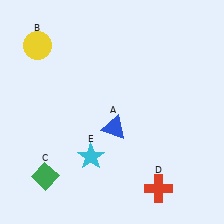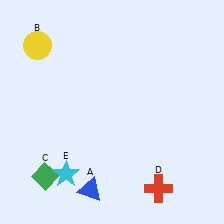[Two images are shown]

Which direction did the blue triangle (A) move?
The blue triangle (A) moved down.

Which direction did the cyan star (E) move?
The cyan star (E) moved left.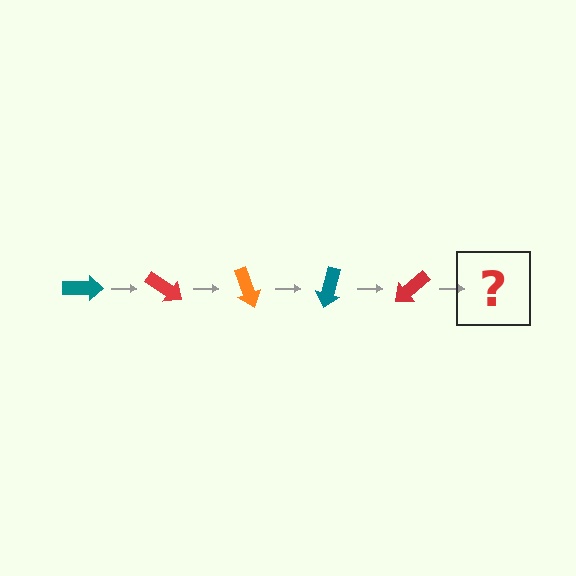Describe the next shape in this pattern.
It should be an orange arrow, rotated 175 degrees from the start.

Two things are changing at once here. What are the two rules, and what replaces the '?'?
The two rules are that it rotates 35 degrees each step and the color cycles through teal, red, and orange. The '?' should be an orange arrow, rotated 175 degrees from the start.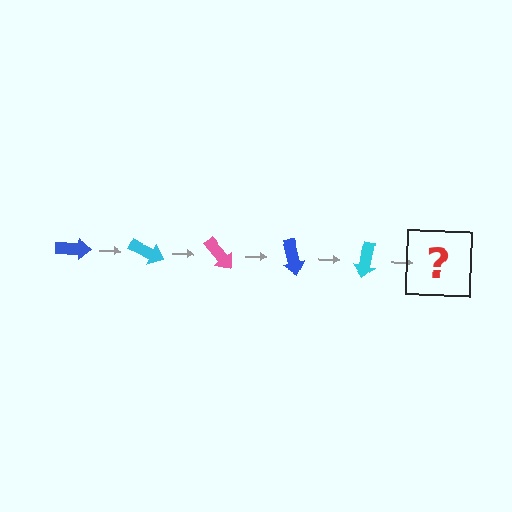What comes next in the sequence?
The next element should be a pink arrow, rotated 125 degrees from the start.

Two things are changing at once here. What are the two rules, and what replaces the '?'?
The two rules are that it rotates 25 degrees each step and the color cycles through blue, cyan, and pink. The '?' should be a pink arrow, rotated 125 degrees from the start.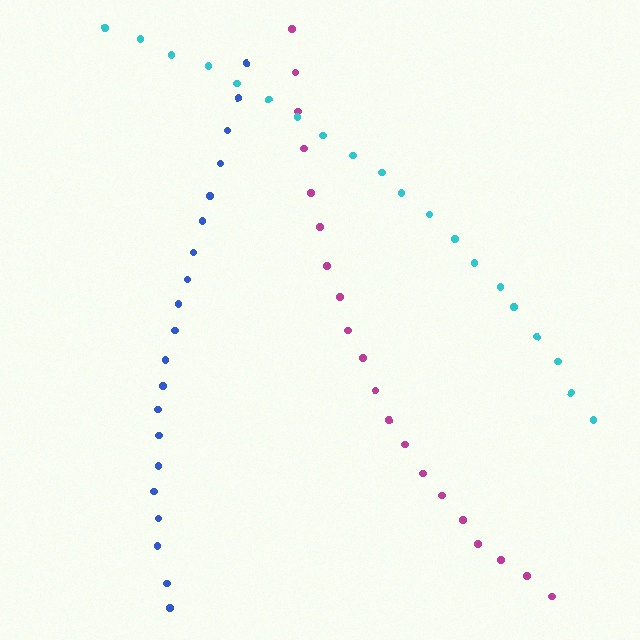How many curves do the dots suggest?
There are 3 distinct paths.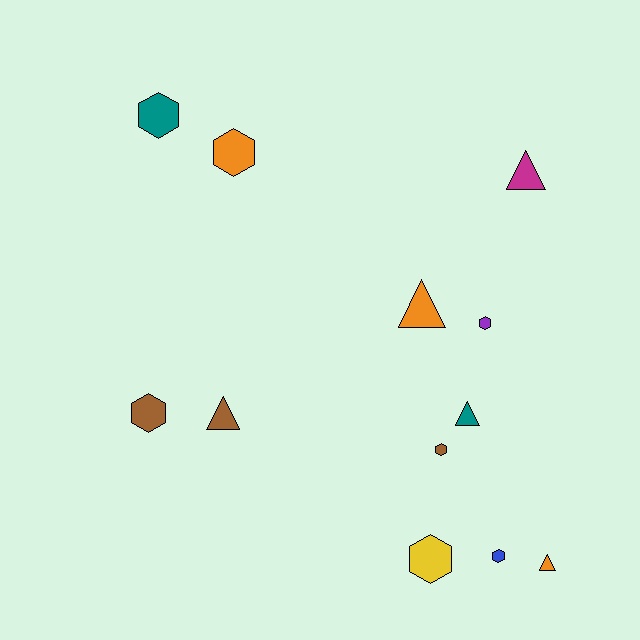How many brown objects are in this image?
There are 3 brown objects.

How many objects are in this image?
There are 12 objects.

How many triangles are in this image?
There are 5 triangles.